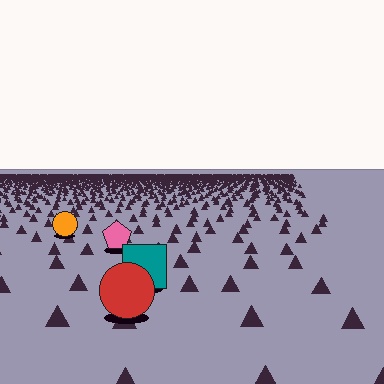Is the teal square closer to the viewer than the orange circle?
Yes. The teal square is closer — you can tell from the texture gradient: the ground texture is coarser near it.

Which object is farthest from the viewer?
The orange circle is farthest from the viewer. It appears smaller and the ground texture around it is denser.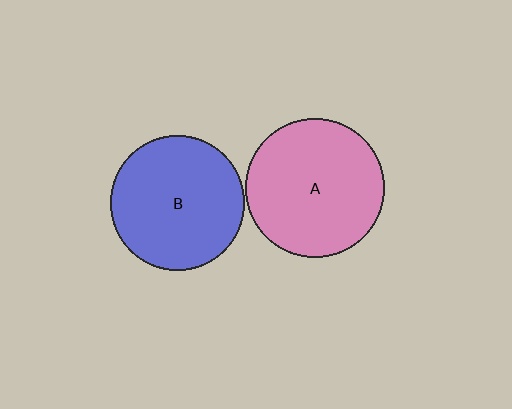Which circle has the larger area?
Circle A (pink).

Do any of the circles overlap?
No, none of the circles overlap.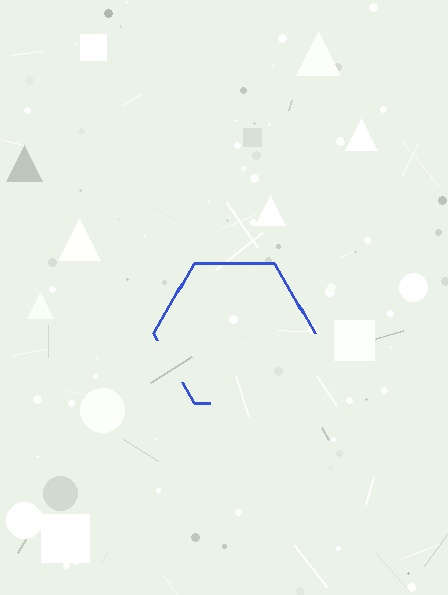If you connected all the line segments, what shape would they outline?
They would outline a hexagon.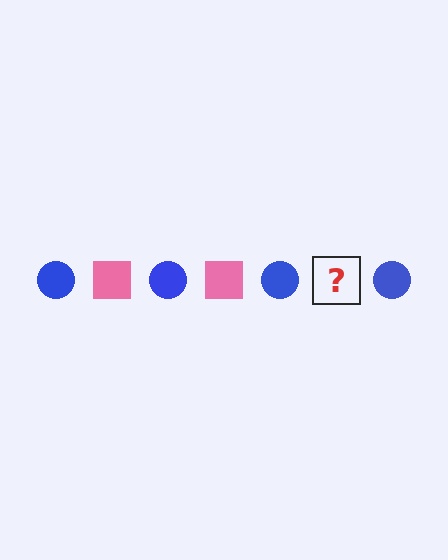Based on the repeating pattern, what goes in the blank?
The blank should be a pink square.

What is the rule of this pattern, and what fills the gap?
The rule is that the pattern alternates between blue circle and pink square. The gap should be filled with a pink square.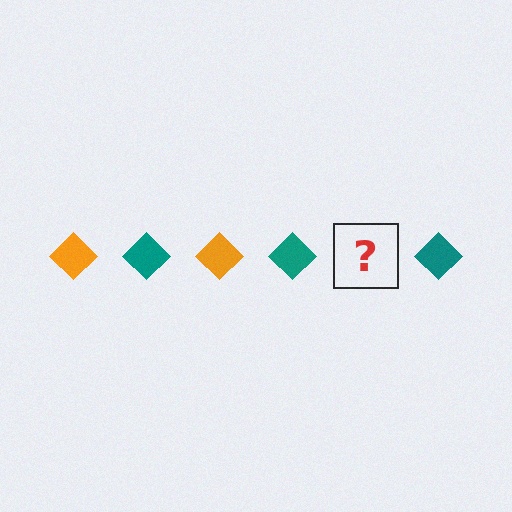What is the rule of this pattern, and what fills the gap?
The rule is that the pattern cycles through orange, teal diamonds. The gap should be filled with an orange diamond.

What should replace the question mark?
The question mark should be replaced with an orange diamond.